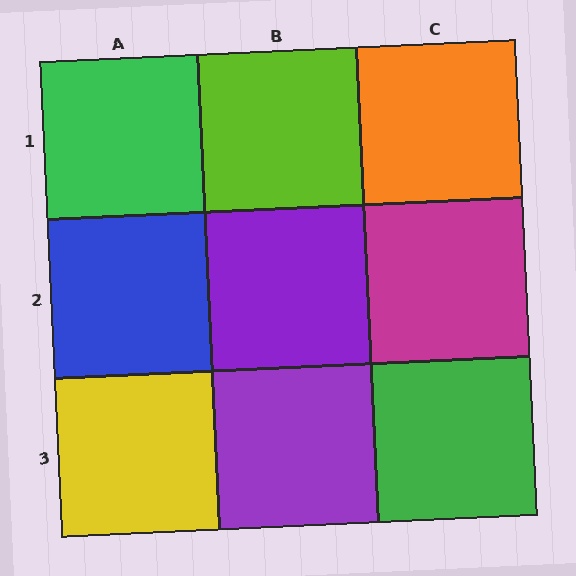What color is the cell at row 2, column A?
Blue.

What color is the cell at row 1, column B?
Lime.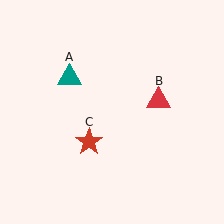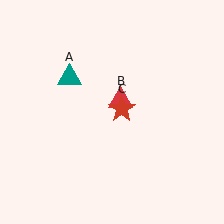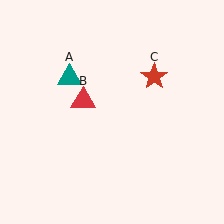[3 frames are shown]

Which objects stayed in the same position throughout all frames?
Teal triangle (object A) remained stationary.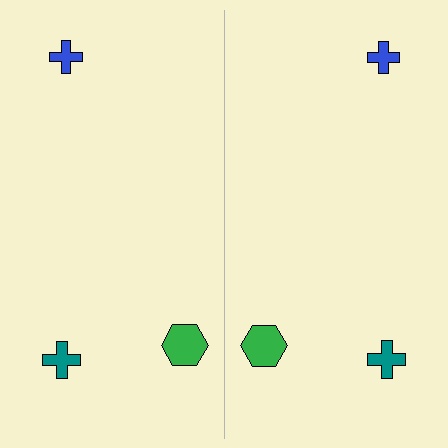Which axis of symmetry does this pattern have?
The pattern has a vertical axis of symmetry running through the center of the image.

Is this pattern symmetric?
Yes, this pattern has bilateral (reflection) symmetry.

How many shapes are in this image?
There are 6 shapes in this image.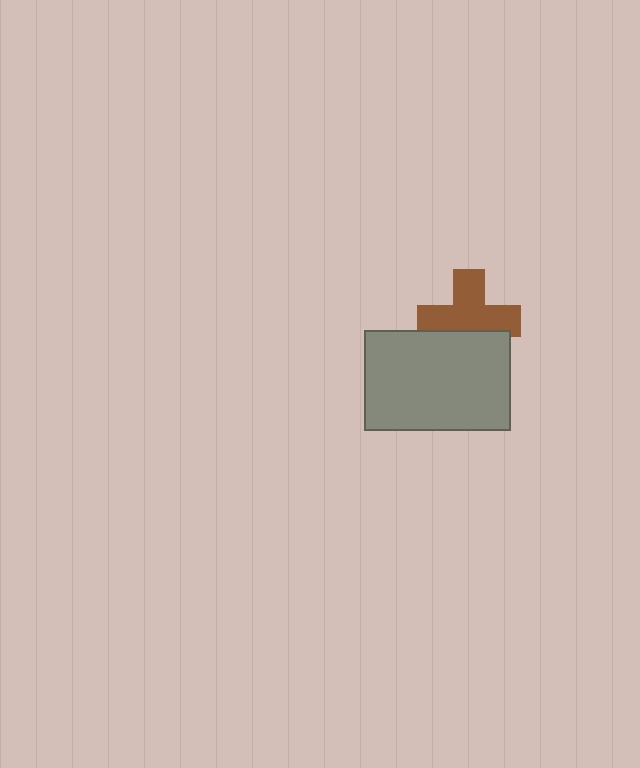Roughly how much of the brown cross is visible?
Most of it is visible (roughly 66%).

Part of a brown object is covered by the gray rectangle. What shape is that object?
It is a cross.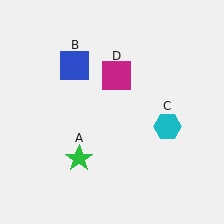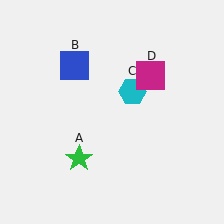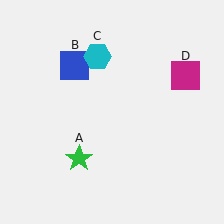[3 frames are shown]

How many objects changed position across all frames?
2 objects changed position: cyan hexagon (object C), magenta square (object D).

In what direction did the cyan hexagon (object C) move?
The cyan hexagon (object C) moved up and to the left.